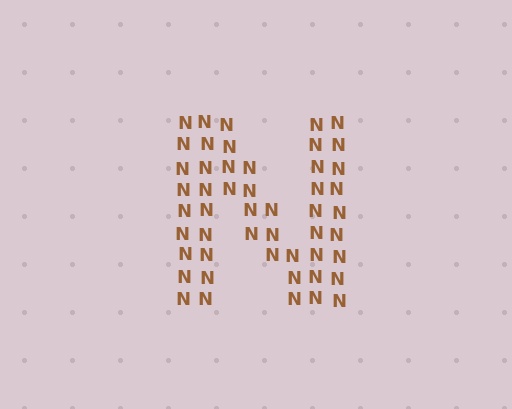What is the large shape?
The large shape is the letter N.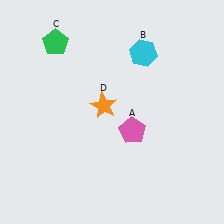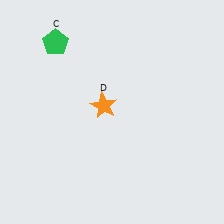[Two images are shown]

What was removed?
The pink pentagon (A), the cyan hexagon (B) were removed in Image 2.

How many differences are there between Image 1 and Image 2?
There are 2 differences between the two images.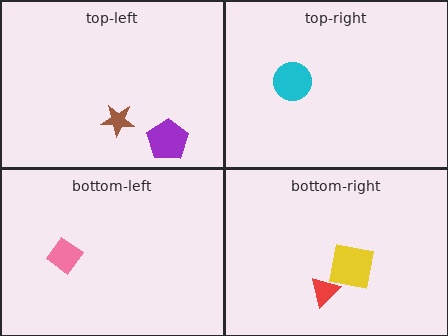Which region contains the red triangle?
The bottom-right region.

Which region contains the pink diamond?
The bottom-left region.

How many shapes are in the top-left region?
2.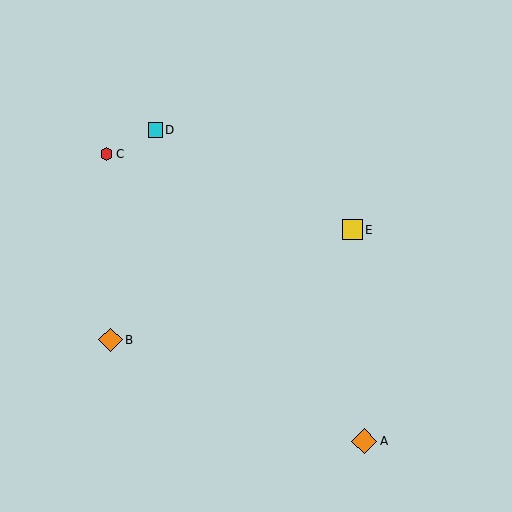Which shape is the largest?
The orange diamond (labeled A) is the largest.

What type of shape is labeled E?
Shape E is a yellow square.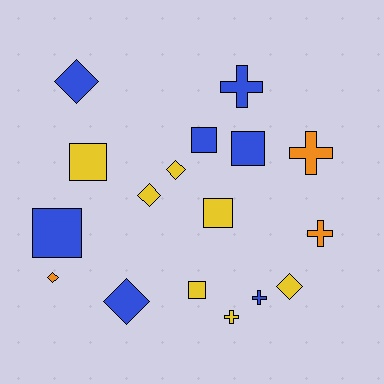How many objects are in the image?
There are 17 objects.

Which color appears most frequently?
Blue, with 7 objects.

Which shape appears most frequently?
Square, with 6 objects.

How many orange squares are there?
There are no orange squares.